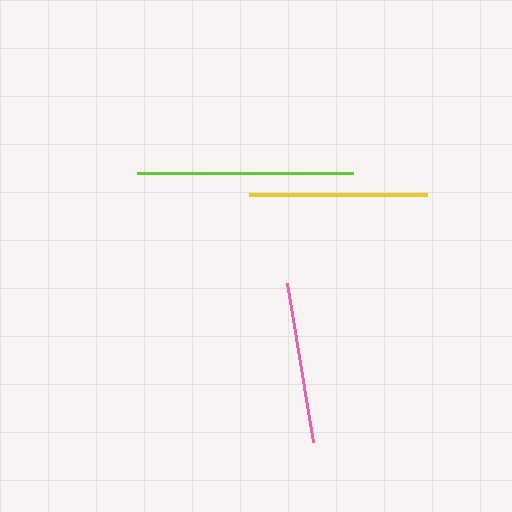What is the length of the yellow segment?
The yellow segment is approximately 178 pixels long.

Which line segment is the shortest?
The pink line is the shortest at approximately 161 pixels.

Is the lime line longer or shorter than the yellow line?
The lime line is longer than the yellow line.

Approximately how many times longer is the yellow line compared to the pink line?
The yellow line is approximately 1.1 times the length of the pink line.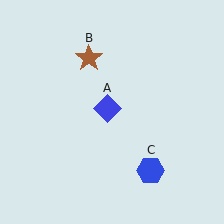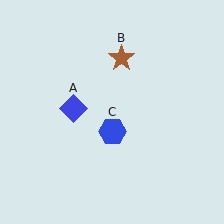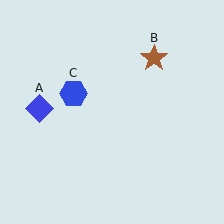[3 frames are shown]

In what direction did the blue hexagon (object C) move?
The blue hexagon (object C) moved up and to the left.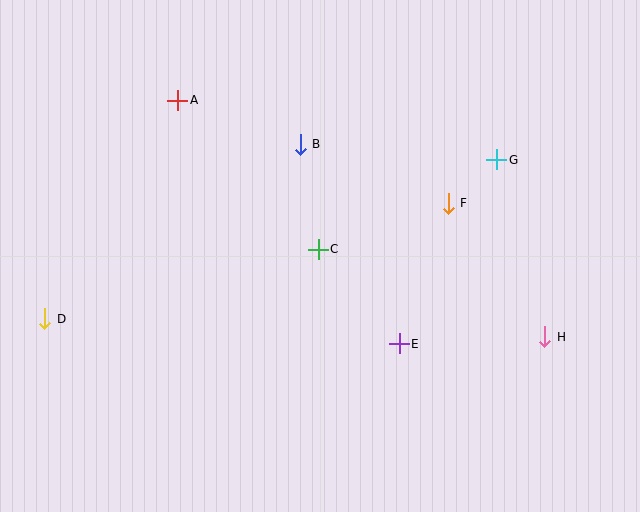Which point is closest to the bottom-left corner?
Point D is closest to the bottom-left corner.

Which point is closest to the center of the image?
Point C at (318, 249) is closest to the center.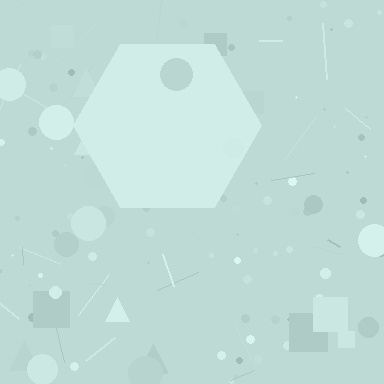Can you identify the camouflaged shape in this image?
The camouflaged shape is a hexagon.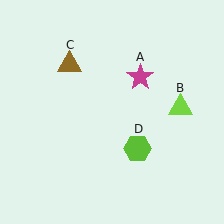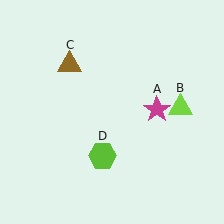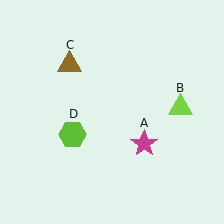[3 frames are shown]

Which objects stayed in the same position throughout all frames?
Lime triangle (object B) and brown triangle (object C) remained stationary.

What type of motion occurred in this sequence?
The magenta star (object A), lime hexagon (object D) rotated clockwise around the center of the scene.